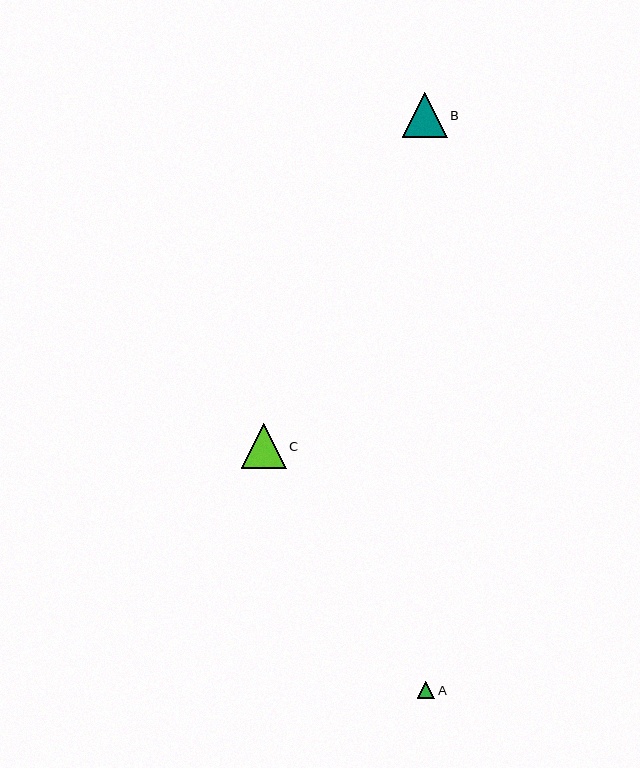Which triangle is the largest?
Triangle C is the largest with a size of approximately 45 pixels.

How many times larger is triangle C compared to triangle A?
Triangle C is approximately 2.6 times the size of triangle A.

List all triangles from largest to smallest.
From largest to smallest: C, B, A.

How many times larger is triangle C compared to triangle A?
Triangle C is approximately 2.6 times the size of triangle A.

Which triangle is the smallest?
Triangle A is the smallest with a size of approximately 17 pixels.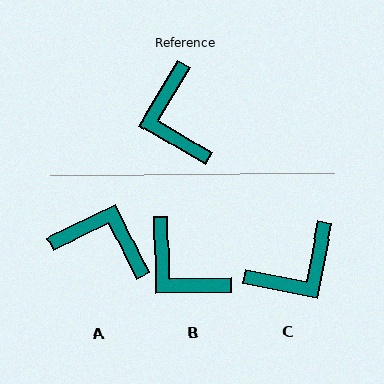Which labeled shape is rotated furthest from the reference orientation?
A, about 124 degrees away.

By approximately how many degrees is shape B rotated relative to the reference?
Approximately 32 degrees counter-clockwise.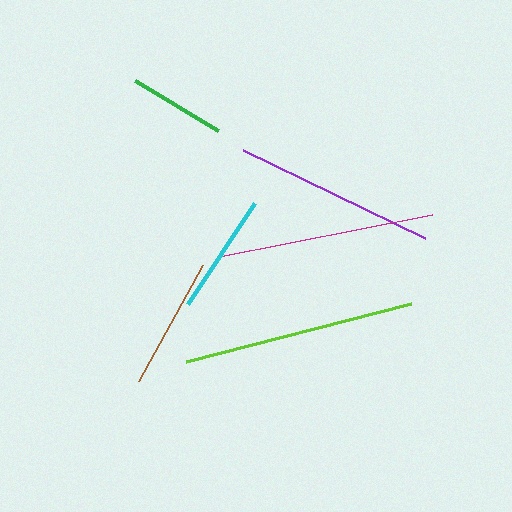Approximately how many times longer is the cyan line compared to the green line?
The cyan line is approximately 1.3 times the length of the green line.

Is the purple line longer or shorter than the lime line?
The lime line is longer than the purple line.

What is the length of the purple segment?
The purple segment is approximately 202 pixels long.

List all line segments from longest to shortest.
From longest to shortest: lime, magenta, purple, brown, cyan, green.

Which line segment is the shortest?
The green line is the shortest at approximately 97 pixels.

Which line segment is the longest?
The lime line is the longest at approximately 233 pixels.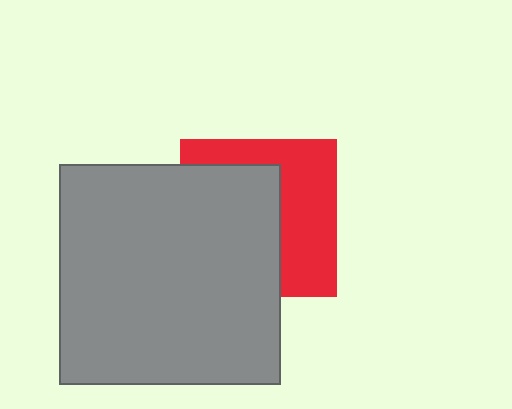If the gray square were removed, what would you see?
You would see the complete red square.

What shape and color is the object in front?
The object in front is a gray square.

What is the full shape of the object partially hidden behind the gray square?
The partially hidden object is a red square.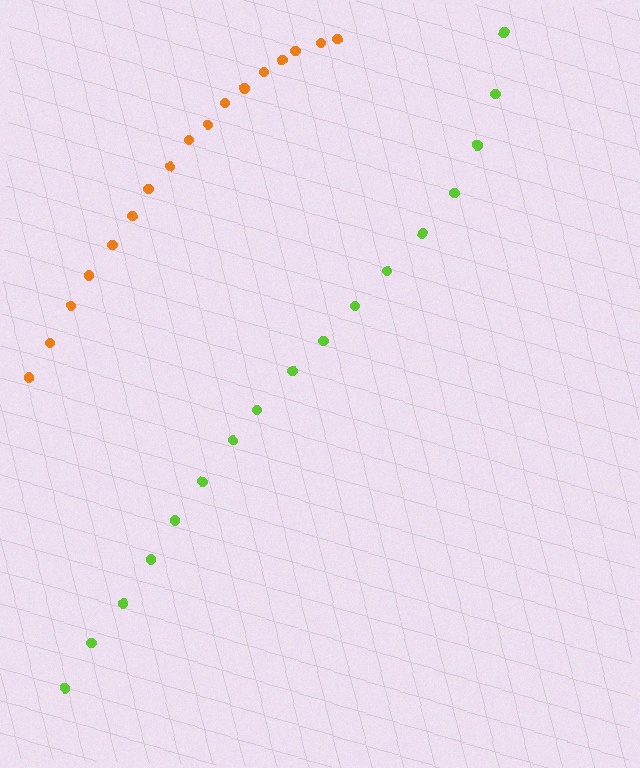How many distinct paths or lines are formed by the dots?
There are 2 distinct paths.